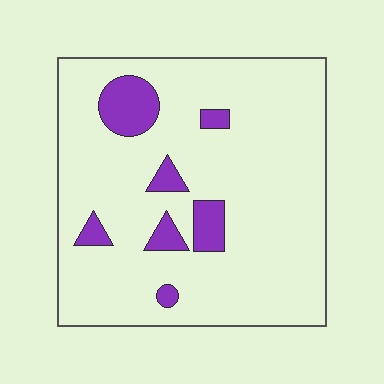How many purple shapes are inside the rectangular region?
7.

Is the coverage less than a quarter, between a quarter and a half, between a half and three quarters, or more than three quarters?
Less than a quarter.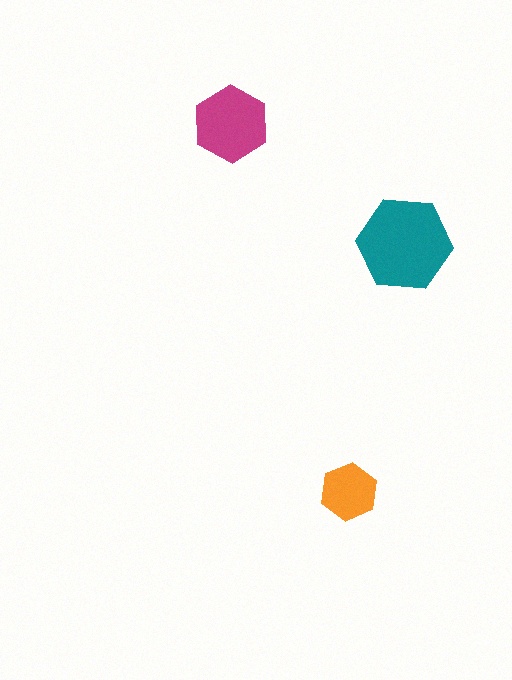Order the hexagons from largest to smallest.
the teal one, the magenta one, the orange one.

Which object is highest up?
The magenta hexagon is topmost.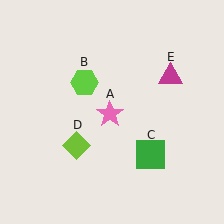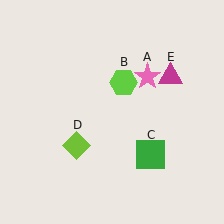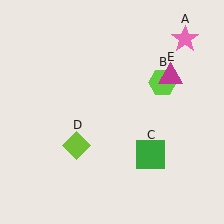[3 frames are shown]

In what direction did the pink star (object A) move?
The pink star (object A) moved up and to the right.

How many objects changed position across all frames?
2 objects changed position: pink star (object A), lime hexagon (object B).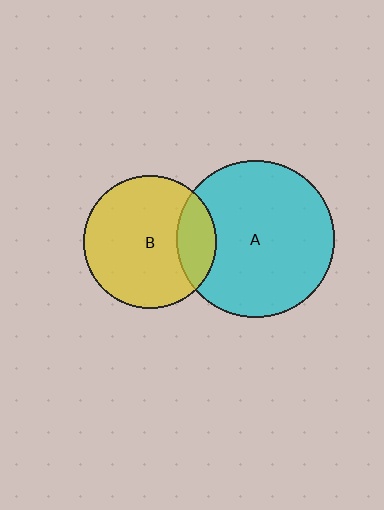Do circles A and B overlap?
Yes.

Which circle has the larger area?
Circle A (cyan).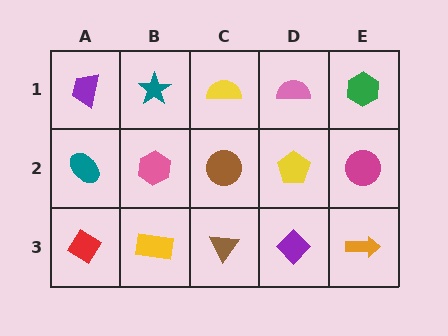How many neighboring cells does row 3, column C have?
3.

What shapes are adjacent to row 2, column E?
A green hexagon (row 1, column E), an orange arrow (row 3, column E), a yellow pentagon (row 2, column D).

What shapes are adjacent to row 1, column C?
A brown circle (row 2, column C), a teal star (row 1, column B), a pink semicircle (row 1, column D).